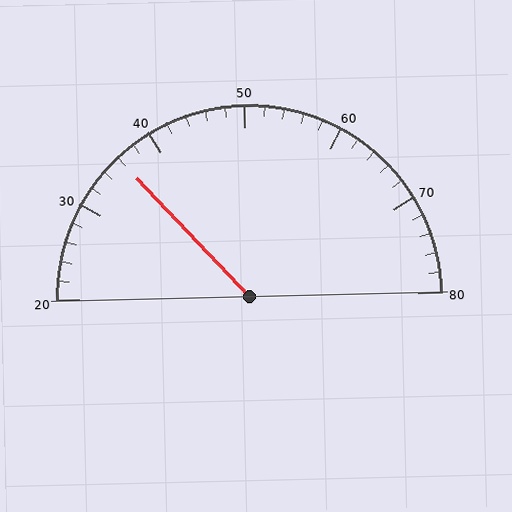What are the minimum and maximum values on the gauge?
The gauge ranges from 20 to 80.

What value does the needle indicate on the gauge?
The needle indicates approximately 36.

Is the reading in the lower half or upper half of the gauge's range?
The reading is in the lower half of the range (20 to 80).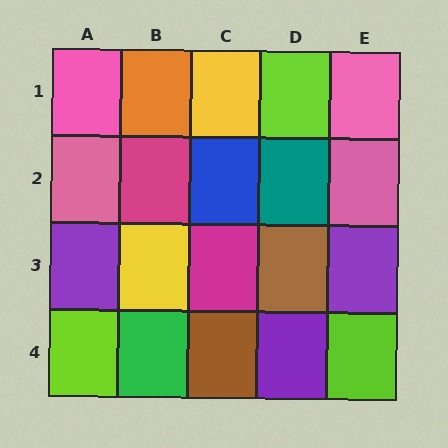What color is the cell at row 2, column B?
Magenta.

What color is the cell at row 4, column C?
Brown.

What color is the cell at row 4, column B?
Green.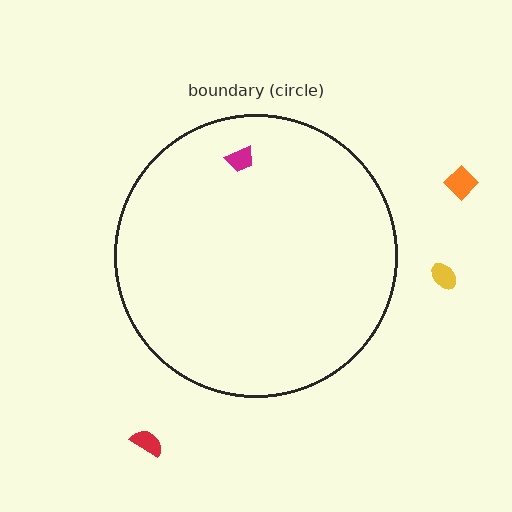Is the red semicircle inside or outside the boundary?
Outside.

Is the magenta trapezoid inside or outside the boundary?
Inside.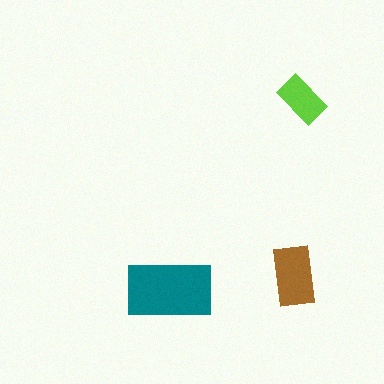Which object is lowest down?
The teal rectangle is bottommost.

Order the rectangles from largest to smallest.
the teal one, the brown one, the lime one.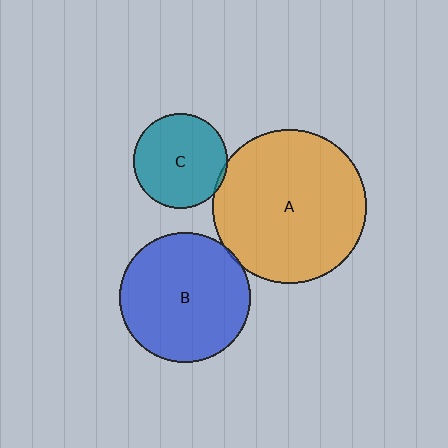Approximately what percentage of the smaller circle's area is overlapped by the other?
Approximately 5%.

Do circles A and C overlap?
Yes.